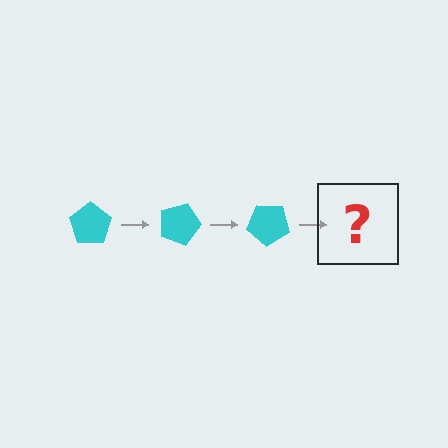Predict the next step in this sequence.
The next step is a cyan pentagon rotated 60 degrees.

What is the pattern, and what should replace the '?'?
The pattern is that the pentagon rotates 20 degrees each step. The '?' should be a cyan pentagon rotated 60 degrees.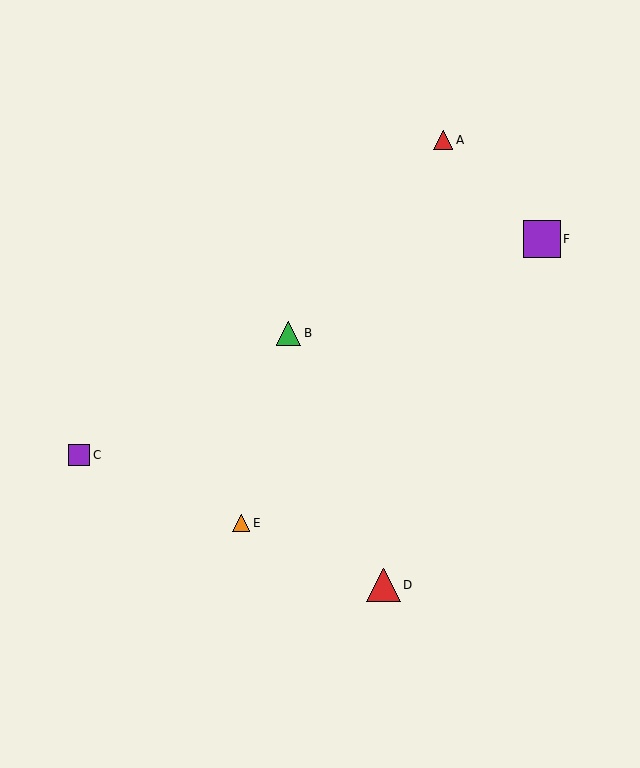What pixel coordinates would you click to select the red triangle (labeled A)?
Click at (443, 140) to select the red triangle A.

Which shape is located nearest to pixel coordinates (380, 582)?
The red triangle (labeled D) at (384, 585) is nearest to that location.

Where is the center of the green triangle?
The center of the green triangle is at (289, 333).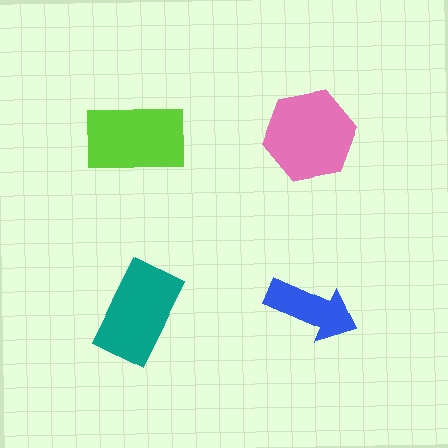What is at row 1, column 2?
A pink hexagon.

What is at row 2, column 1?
A teal rectangle.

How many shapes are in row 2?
2 shapes.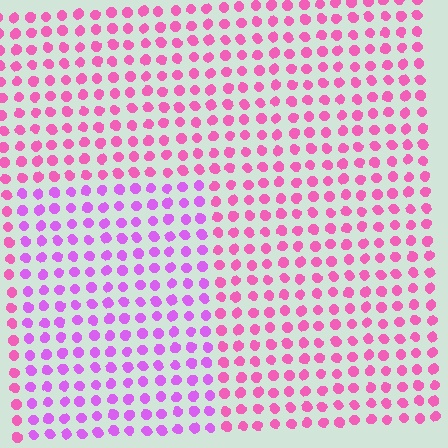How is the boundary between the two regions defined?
The boundary is defined purely by a slight shift in hue (about 33 degrees). Spacing, size, and orientation are identical on both sides.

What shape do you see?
I see a rectangle.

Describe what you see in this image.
The image is filled with small pink elements in a uniform arrangement. A rectangle-shaped region is visible where the elements are tinted to a slightly different hue, forming a subtle color boundary.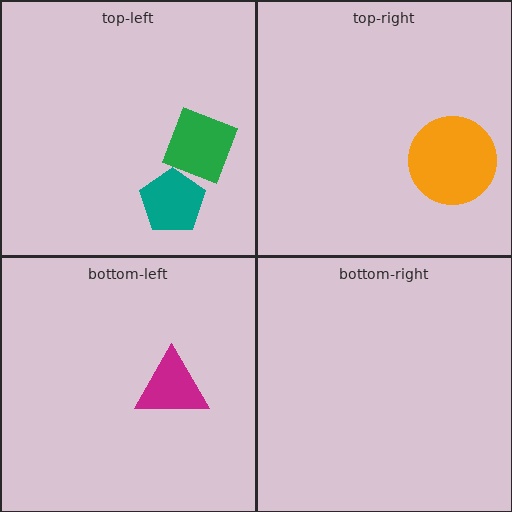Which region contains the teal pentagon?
The top-left region.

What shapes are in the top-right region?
The orange circle.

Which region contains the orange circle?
The top-right region.